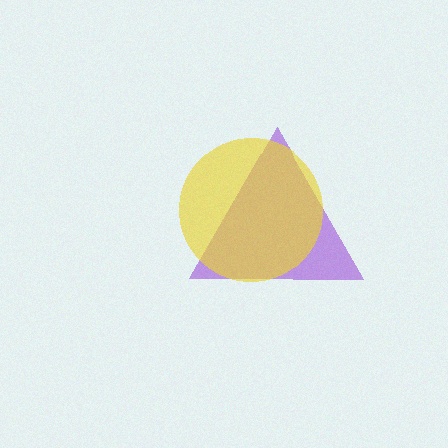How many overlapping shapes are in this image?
There are 2 overlapping shapes in the image.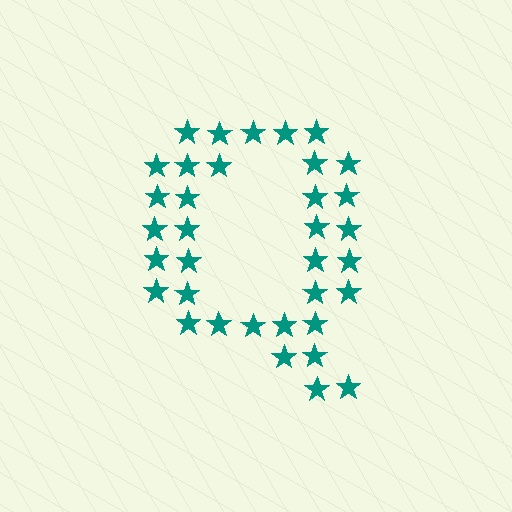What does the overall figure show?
The overall figure shows the letter Q.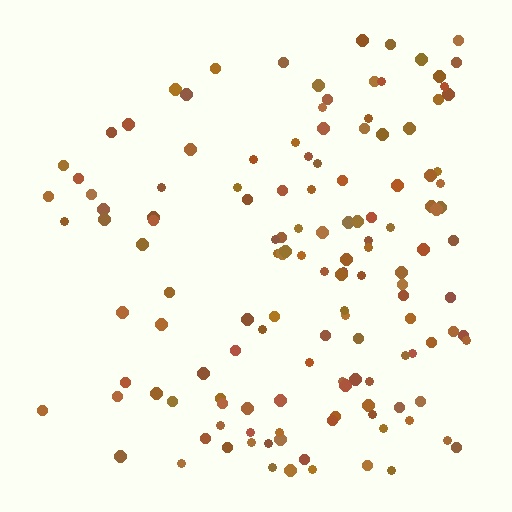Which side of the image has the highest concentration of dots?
The right.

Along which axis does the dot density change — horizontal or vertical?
Horizontal.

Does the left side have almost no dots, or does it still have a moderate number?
Still a moderate number, just noticeably fewer than the right.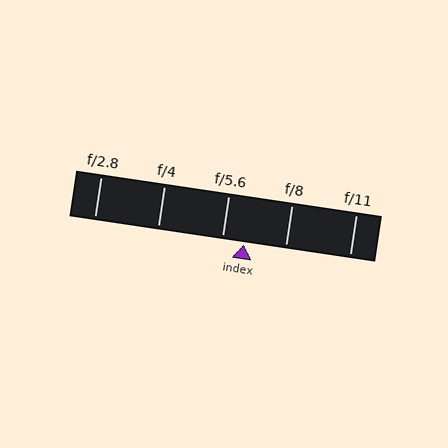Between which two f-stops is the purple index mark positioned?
The index mark is between f/5.6 and f/8.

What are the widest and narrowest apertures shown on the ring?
The widest aperture shown is f/2.8 and the narrowest is f/11.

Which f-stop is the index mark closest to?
The index mark is closest to f/5.6.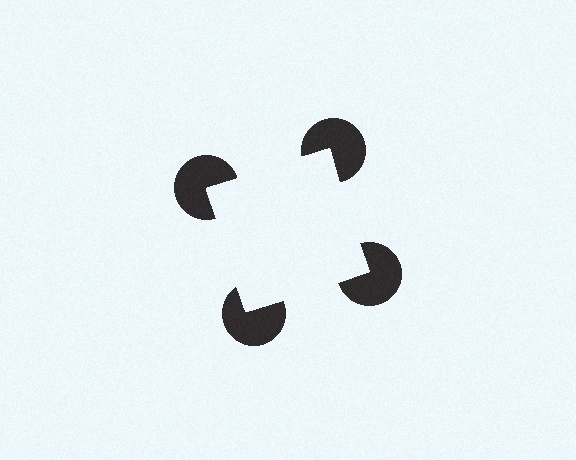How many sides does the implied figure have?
4 sides.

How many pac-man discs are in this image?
There are 4 — one at each vertex of the illusory square.